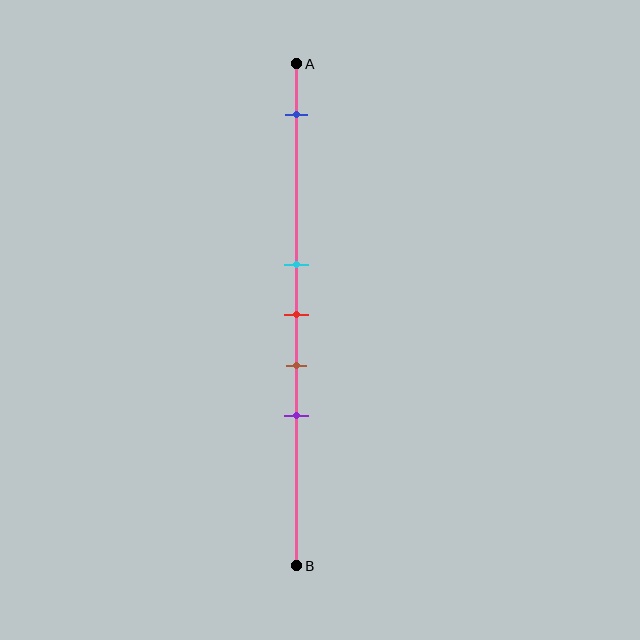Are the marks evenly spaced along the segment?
No, the marks are not evenly spaced.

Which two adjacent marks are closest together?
The cyan and red marks are the closest adjacent pair.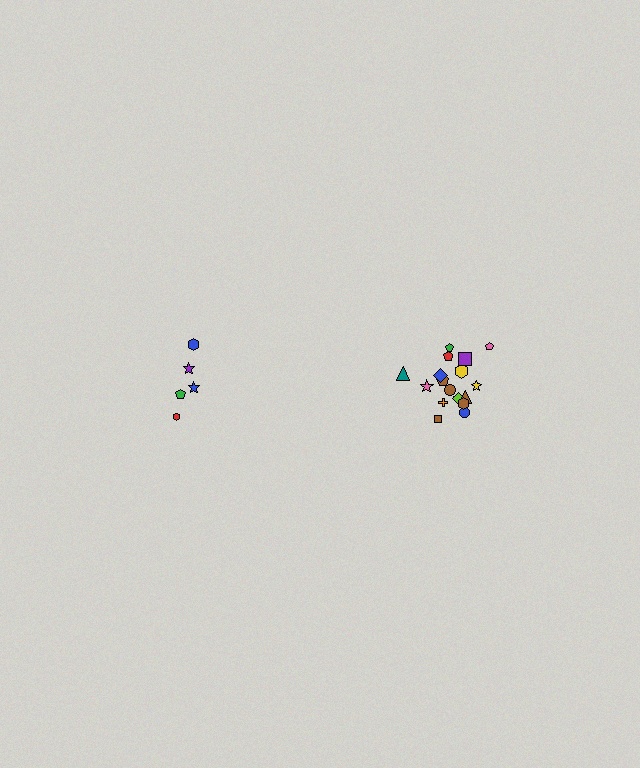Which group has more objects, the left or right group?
The right group.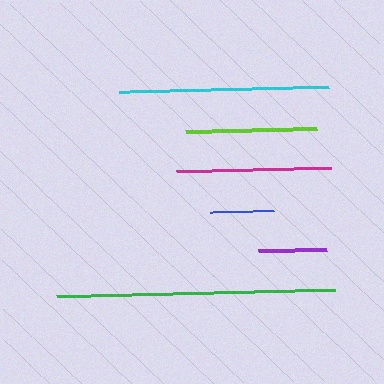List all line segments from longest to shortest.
From longest to shortest: green, cyan, magenta, lime, purple, blue.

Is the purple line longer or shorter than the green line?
The green line is longer than the purple line.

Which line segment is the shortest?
The blue line is the shortest at approximately 64 pixels.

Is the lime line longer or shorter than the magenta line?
The magenta line is longer than the lime line.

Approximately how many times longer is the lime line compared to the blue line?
The lime line is approximately 2.0 times the length of the blue line.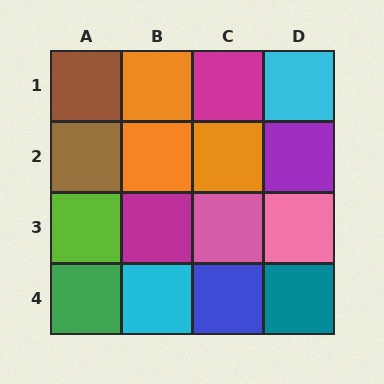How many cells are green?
1 cell is green.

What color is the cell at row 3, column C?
Pink.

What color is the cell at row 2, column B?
Orange.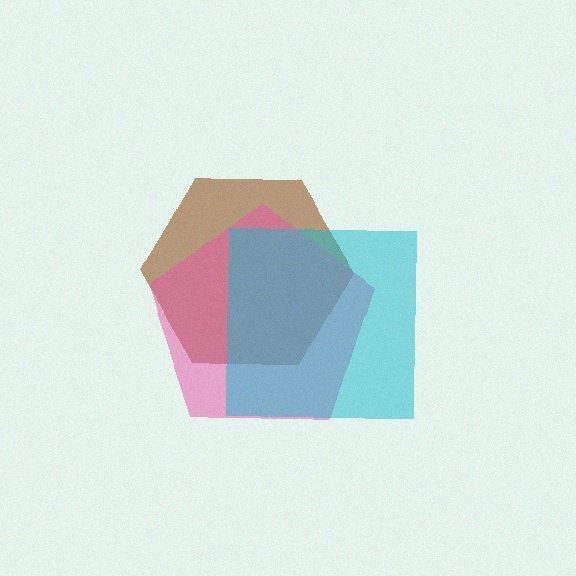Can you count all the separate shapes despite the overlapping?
Yes, there are 3 separate shapes.